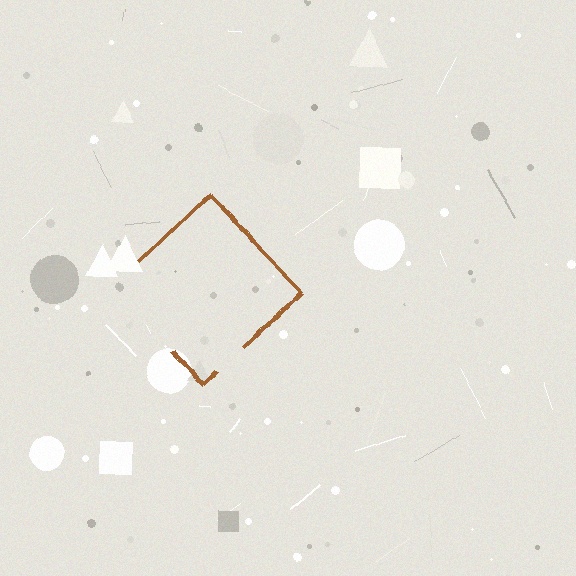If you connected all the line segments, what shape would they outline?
They would outline a diamond.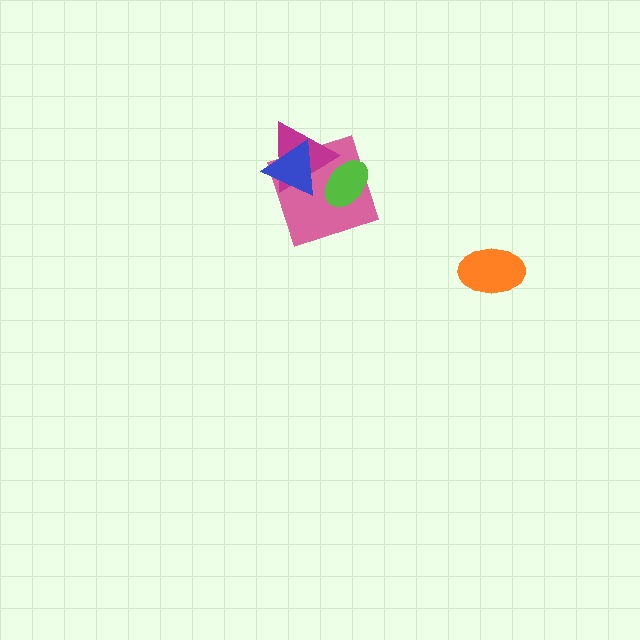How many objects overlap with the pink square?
3 objects overlap with the pink square.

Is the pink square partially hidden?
Yes, it is partially covered by another shape.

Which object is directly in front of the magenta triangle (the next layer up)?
The blue triangle is directly in front of the magenta triangle.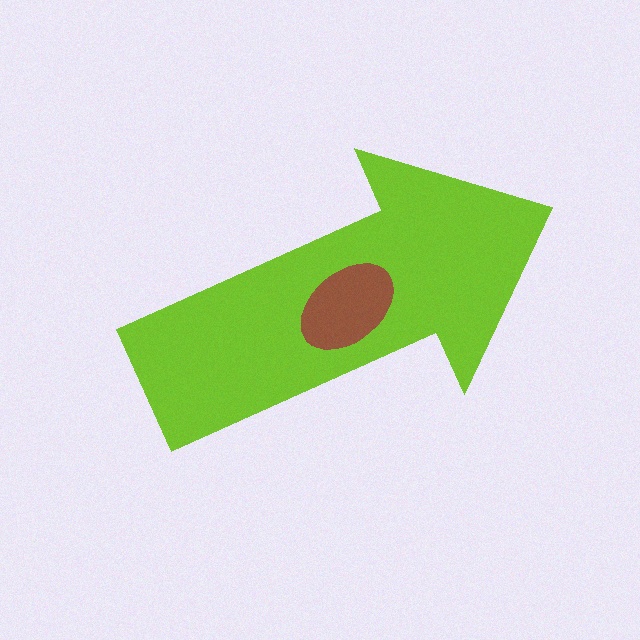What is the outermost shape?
The lime arrow.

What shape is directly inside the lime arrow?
The brown ellipse.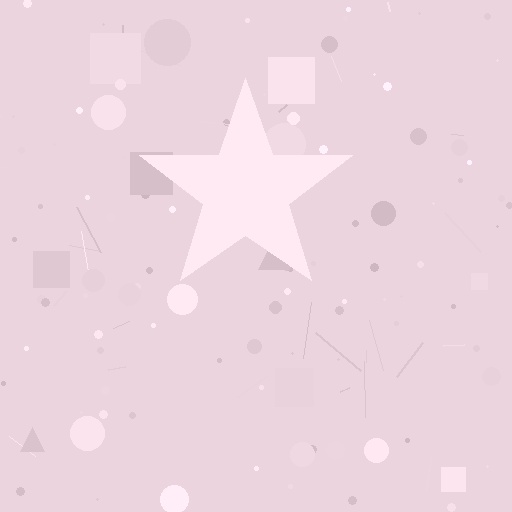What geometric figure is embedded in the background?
A star is embedded in the background.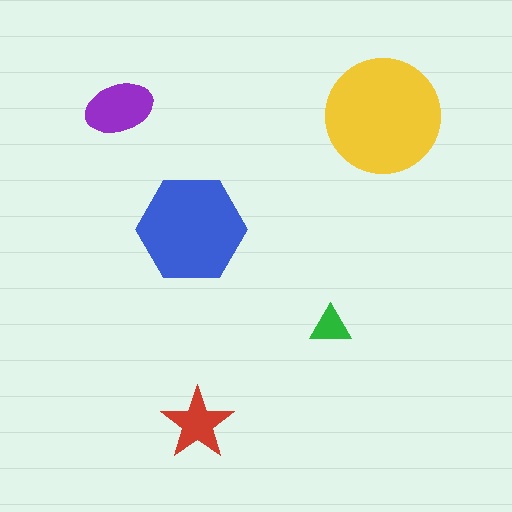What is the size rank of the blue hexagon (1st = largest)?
2nd.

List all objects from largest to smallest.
The yellow circle, the blue hexagon, the purple ellipse, the red star, the green triangle.